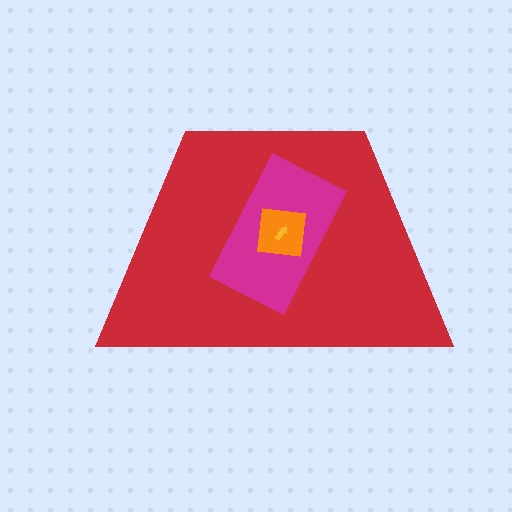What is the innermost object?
The yellow arrow.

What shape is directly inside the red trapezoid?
The magenta rectangle.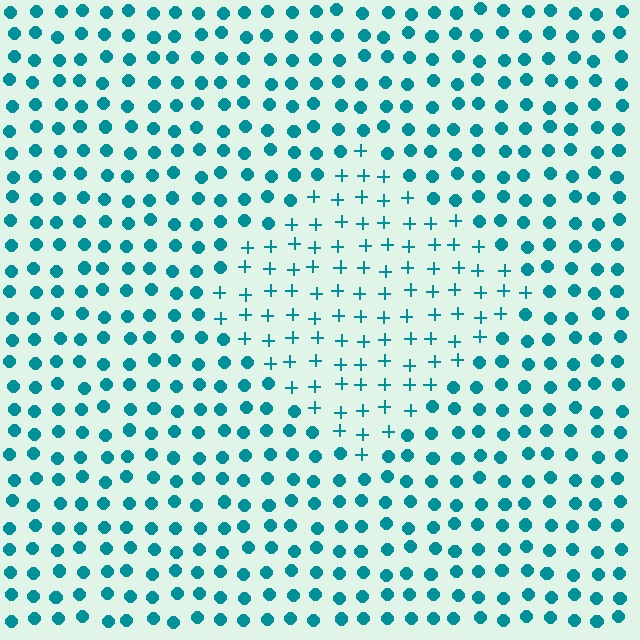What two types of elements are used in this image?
The image uses plus signs inside the diamond region and circles outside it.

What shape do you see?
I see a diamond.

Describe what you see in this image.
The image is filled with small teal elements arranged in a uniform grid. A diamond-shaped region contains plus signs, while the surrounding area contains circles. The boundary is defined purely by the change in element shape.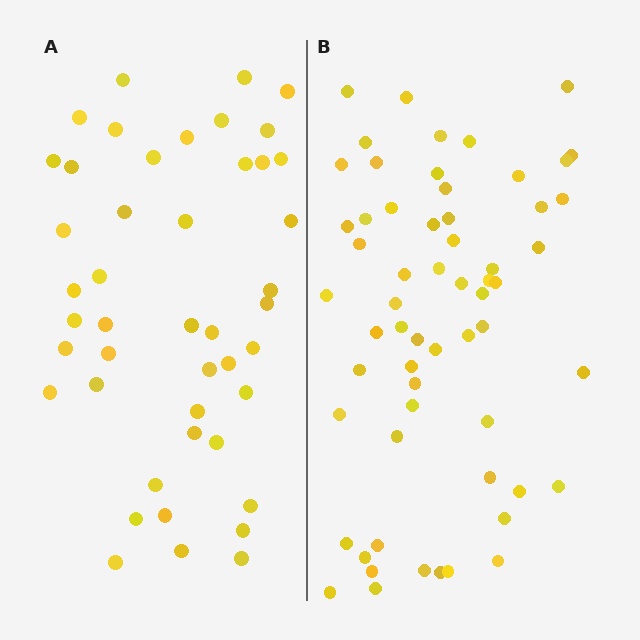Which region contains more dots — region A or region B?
Region B (the right region) has more dots.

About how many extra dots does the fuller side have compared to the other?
Region B has approximately 15 more dots than region A.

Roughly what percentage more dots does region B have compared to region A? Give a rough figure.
About 35% more.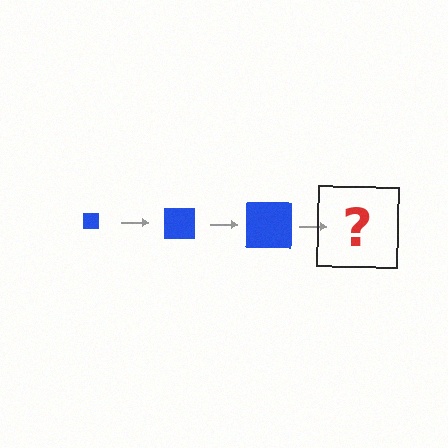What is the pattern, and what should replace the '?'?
The pattern is that the square gets progressively larger each step. The '?' should be a blue square, larger than the previous one.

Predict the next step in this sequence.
The next step is a blue square, larger than the previous one.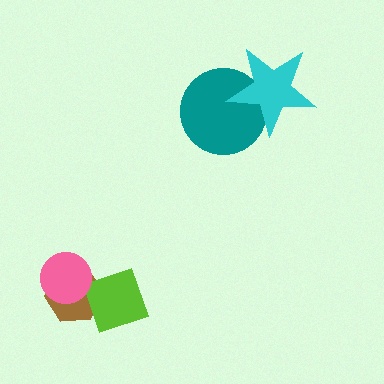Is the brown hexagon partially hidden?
Yes, it is partially covered by another shape.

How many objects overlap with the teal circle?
1 object overlaps with the teal circle.